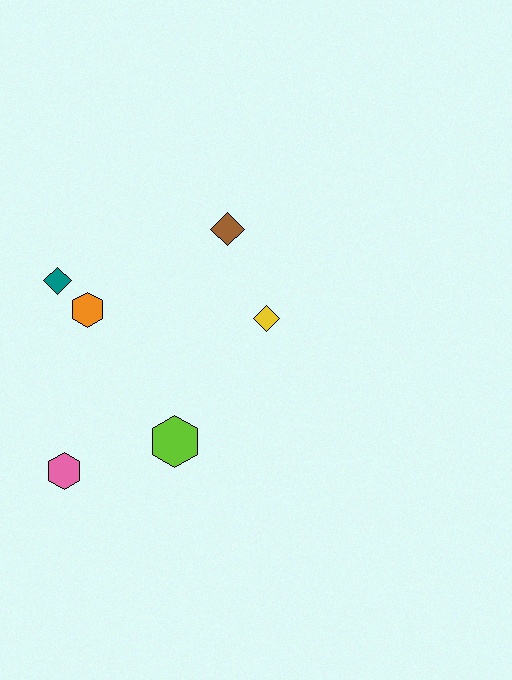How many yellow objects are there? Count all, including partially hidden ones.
There is 1 yellow object.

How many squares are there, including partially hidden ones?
There are no squares.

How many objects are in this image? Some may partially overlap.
There are 6 objects.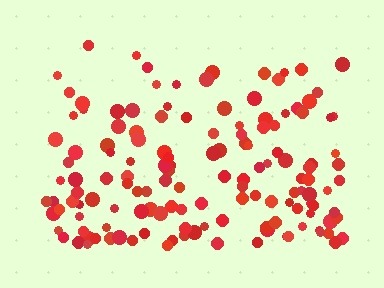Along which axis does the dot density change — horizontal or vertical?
Vertical.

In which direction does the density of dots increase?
From top to bottom, with the bottom side densest.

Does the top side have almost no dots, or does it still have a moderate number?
Still a moderate number, just noticeably fewer than the bottom.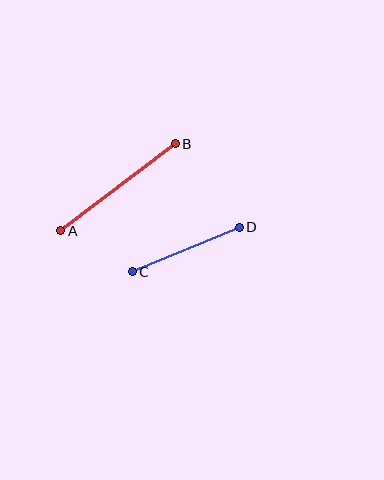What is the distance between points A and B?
The distance is approximately 144 pixels.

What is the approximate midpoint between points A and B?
The midpoint is at approximately (118, 187) pixels.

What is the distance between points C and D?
The distance is approximately 116 pixels.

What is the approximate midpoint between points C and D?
The midpoint is at approximately (186, 249) pixels.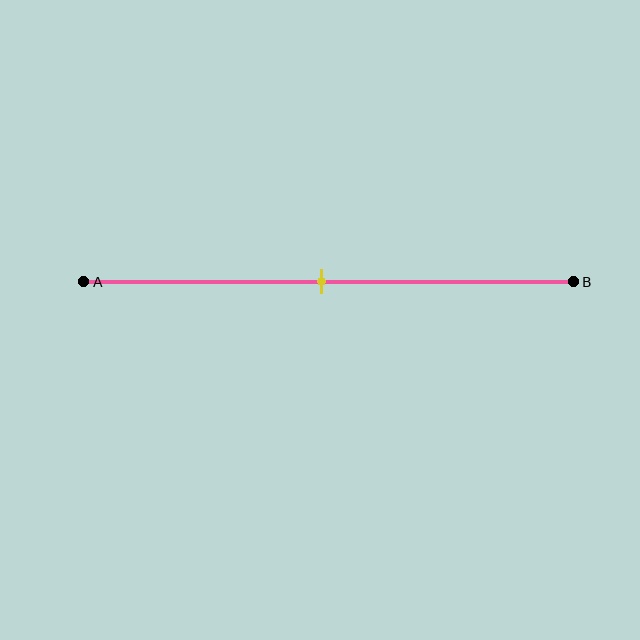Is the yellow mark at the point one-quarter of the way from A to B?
No, the mark is at about 50% from A, not at the 25% one-quarter point.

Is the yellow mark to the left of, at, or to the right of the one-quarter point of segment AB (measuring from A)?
The yellow mark is to the right of the one-quarter point of segment AB.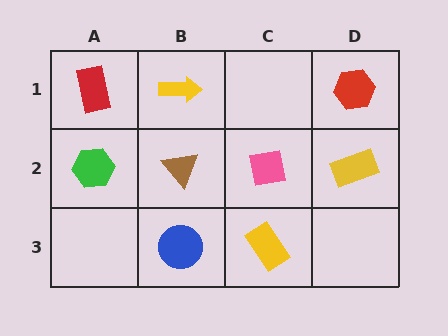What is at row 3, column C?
A yellow rectangle.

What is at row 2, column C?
A pink square.